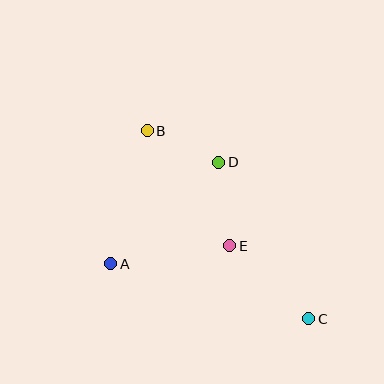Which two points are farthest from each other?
Points B and C are farthest from each other.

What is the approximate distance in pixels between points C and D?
The distance between C and D is approximately 181 pixels.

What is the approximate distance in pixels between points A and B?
The distance between A and B is approximately 138 pixels.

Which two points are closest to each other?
Points B and D are closest to each other.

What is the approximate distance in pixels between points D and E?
The distance between D and E is approximately 84 pixels.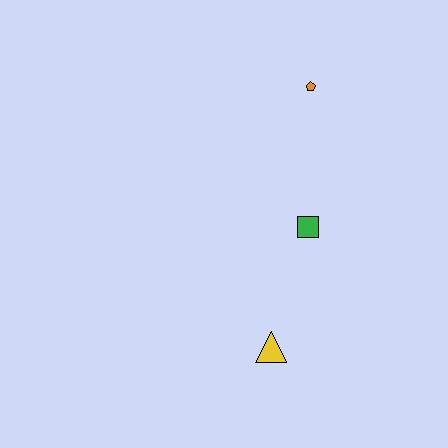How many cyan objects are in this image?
There are no cyan objects.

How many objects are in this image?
There are 3 objects.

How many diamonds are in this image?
There are no diamonds.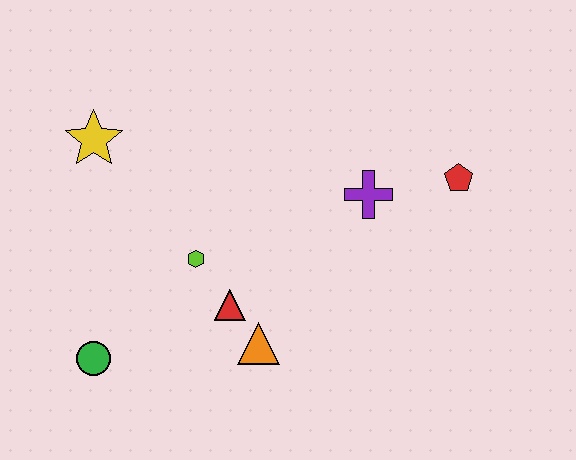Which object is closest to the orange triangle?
The red triangle is closest to the orange triangle.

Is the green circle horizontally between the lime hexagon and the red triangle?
No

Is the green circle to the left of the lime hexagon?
Yes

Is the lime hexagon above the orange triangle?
Yes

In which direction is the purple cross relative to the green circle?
The purple cross is to the right of the green circle.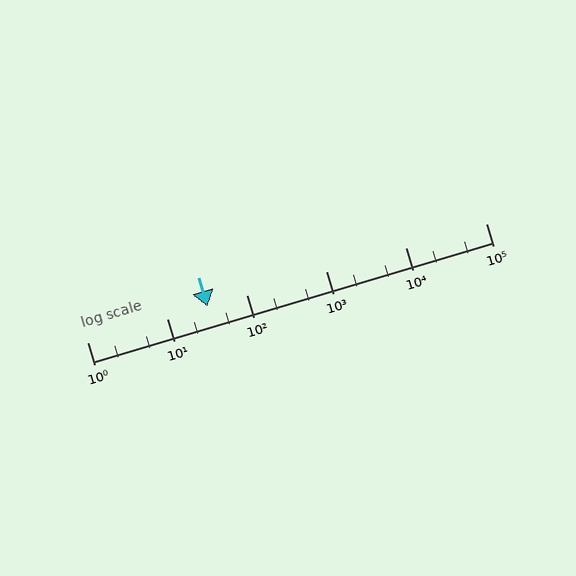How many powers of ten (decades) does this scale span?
The scale spans 5 decades, from 1 to 100000.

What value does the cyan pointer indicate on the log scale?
The pointer indicates approximately 32.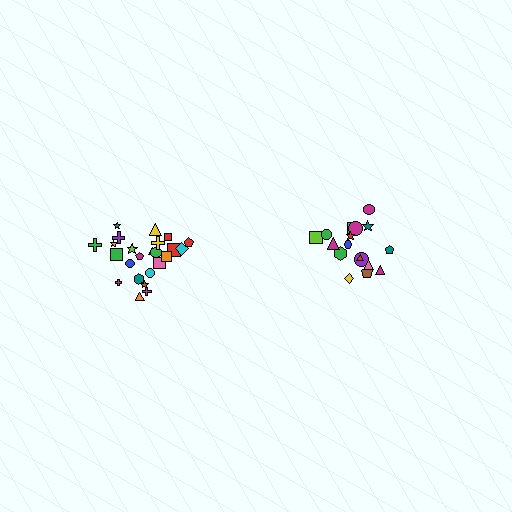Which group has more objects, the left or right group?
The left group.